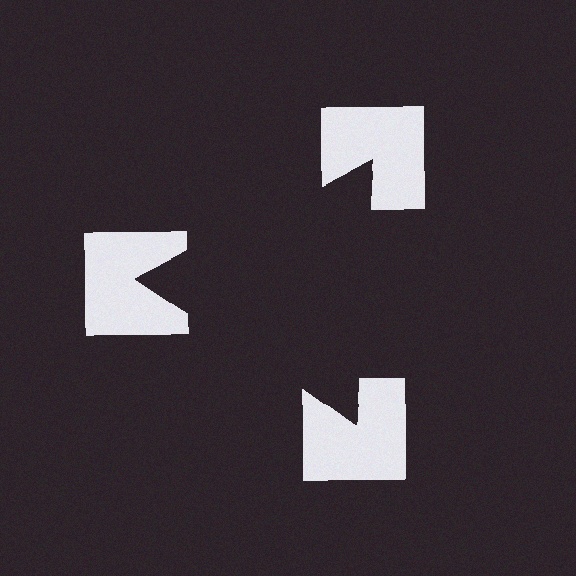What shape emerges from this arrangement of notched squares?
An illusory triangle — its edges are inferred from the aligned wedge cuts in the notched squares, not physically drawn.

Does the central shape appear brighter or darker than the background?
It typically appears slightly darker than the background, even though no actual brightness change is drawn.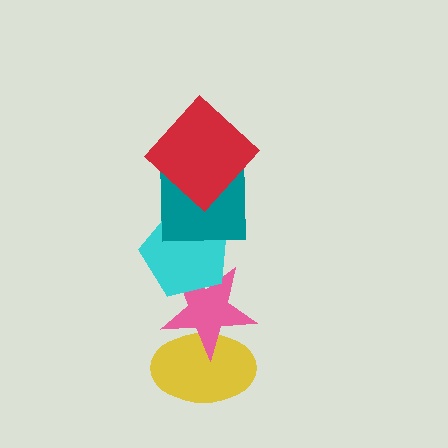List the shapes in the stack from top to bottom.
From top to bottom: the red diamond, the teal square, the cyan pentagon, the pink star, the yellow ellipse.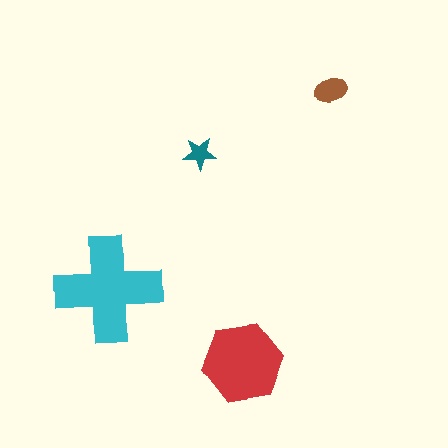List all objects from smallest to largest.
The teal star, the brown ellipse, the red hexagon, the cyan cross.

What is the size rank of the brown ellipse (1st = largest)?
3rd.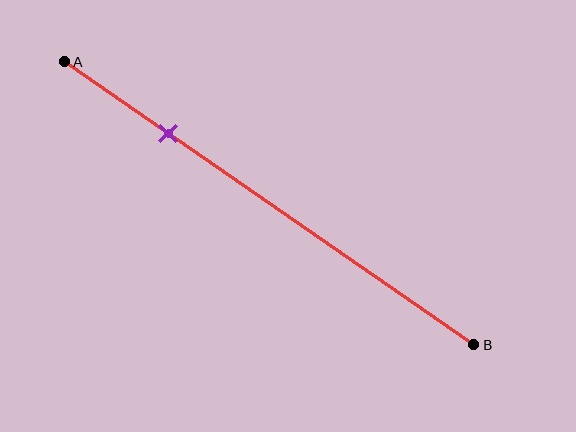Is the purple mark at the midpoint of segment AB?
No, the mark is at about 25% from A, not at the 50% midpoint.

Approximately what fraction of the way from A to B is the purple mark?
The purple mark is approximately 25% of the way from A to B.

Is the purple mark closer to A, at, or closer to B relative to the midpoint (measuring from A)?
The purple mark is closer to point A than the midpoint of segment AB.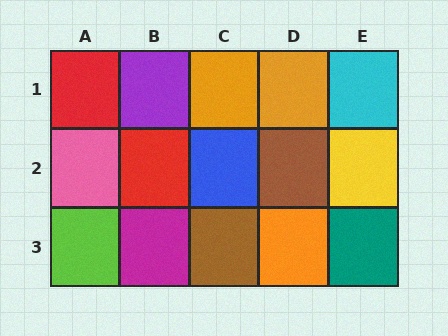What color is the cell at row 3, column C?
Brown.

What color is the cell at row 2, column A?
Pink.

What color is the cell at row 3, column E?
Teal.